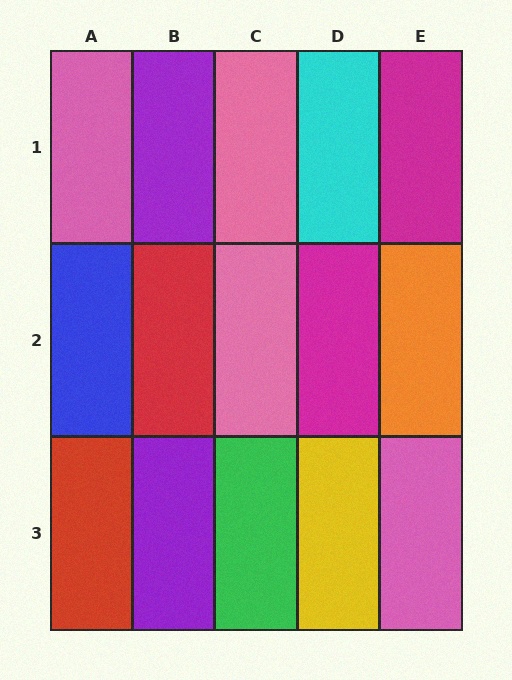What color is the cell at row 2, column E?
Orange.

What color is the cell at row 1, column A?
Pink.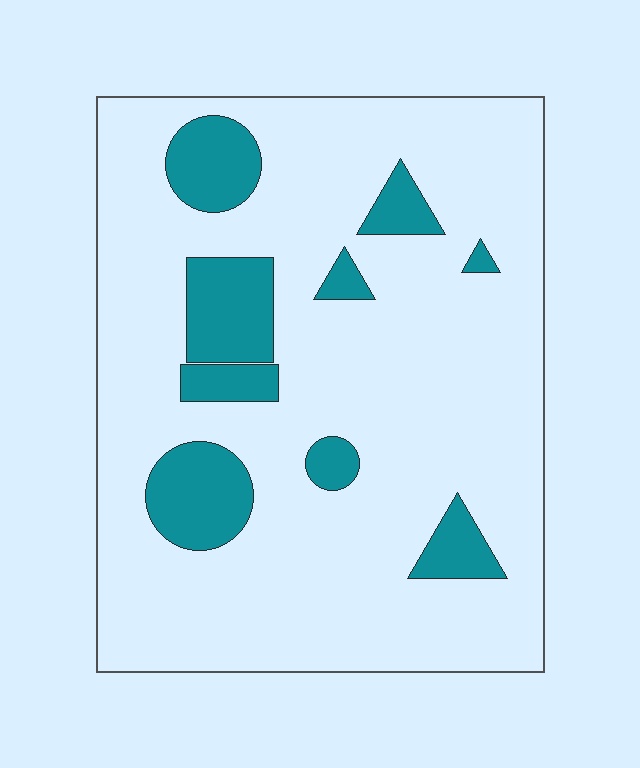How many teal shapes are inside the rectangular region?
9.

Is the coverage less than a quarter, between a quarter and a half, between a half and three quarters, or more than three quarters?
Less than a quarter.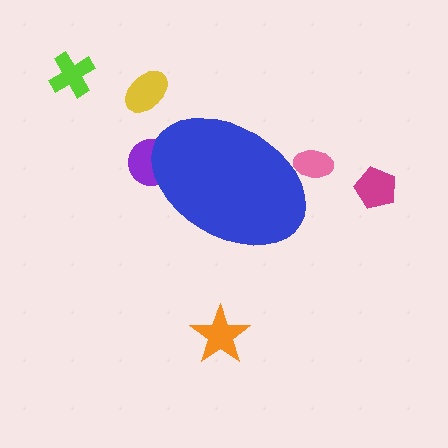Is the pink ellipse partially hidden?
Yes, the pink ellipse is partially hidden behind the blue ellipse.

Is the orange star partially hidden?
No, the orange star is fully visible.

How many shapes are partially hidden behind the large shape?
2 shapes are partially hidden.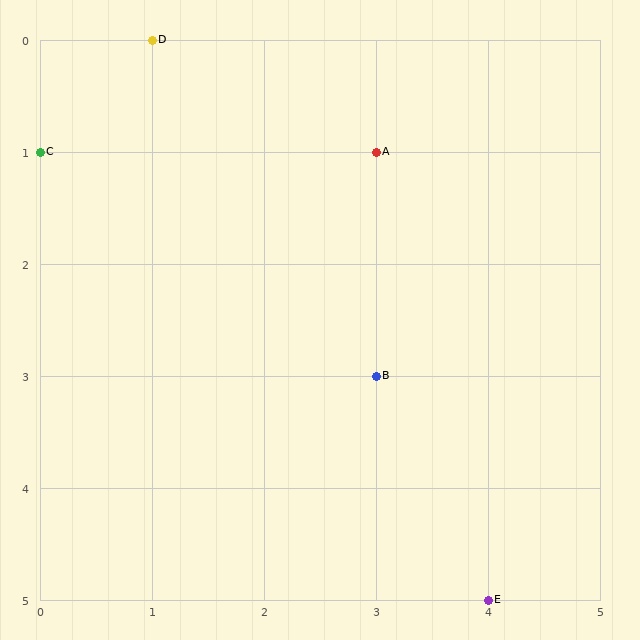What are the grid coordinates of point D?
Point D is at grid coordinates (1, 0).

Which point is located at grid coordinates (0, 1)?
Point C is at (0, 1).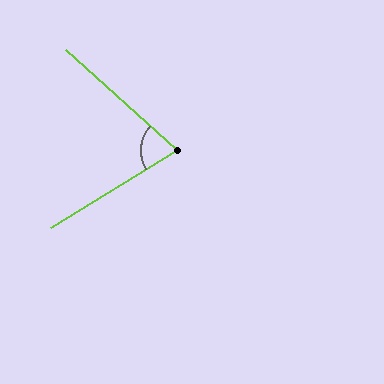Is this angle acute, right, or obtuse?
It is acute.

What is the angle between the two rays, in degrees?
Approximately 74 degrees.